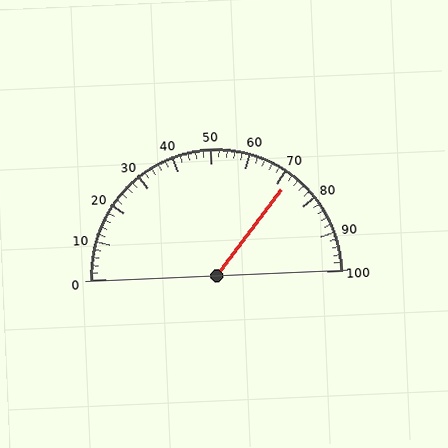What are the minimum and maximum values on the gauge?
The gauge ranges from 0 to 100.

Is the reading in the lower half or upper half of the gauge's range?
The reading is in the upper half of the range (0 to 100).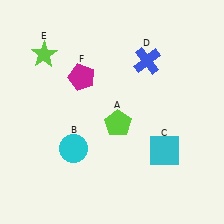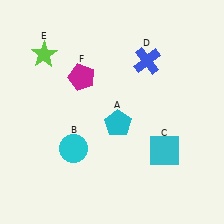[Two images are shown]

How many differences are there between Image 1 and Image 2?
There is 1 difference between the two images.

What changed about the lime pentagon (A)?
In Image 1, A is lime. In Image 2, it changed to cyan.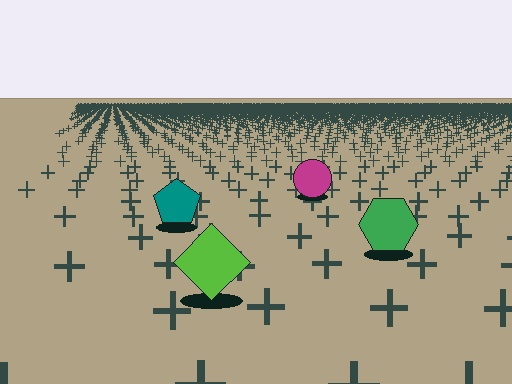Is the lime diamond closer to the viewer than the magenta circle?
Yes. The lime diamond is closer — you can tell from the texture gradient: the ground texture is coarser near it.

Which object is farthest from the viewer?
The magenta circle is farthest from the viewer. It appears smaller and the ground texture around it is denser.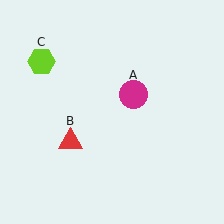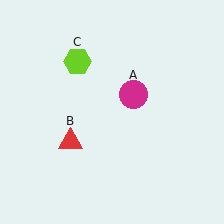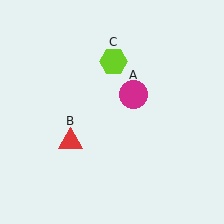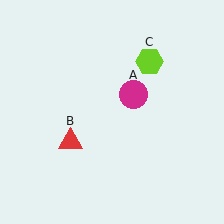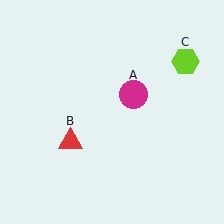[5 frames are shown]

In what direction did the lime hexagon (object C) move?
The lime hexagon (object C) moved right.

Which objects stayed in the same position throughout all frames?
Magenta circle (object A) and red triangle (object B) remained stationary.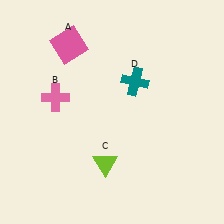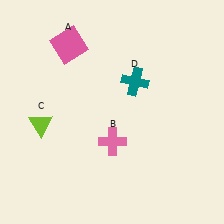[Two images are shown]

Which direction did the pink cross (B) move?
The pink cross (B) moved right.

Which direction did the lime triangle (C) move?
The lime triangle (C) moved left.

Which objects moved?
The objects that moved are: the pink cross (B), the lime triangle (C).